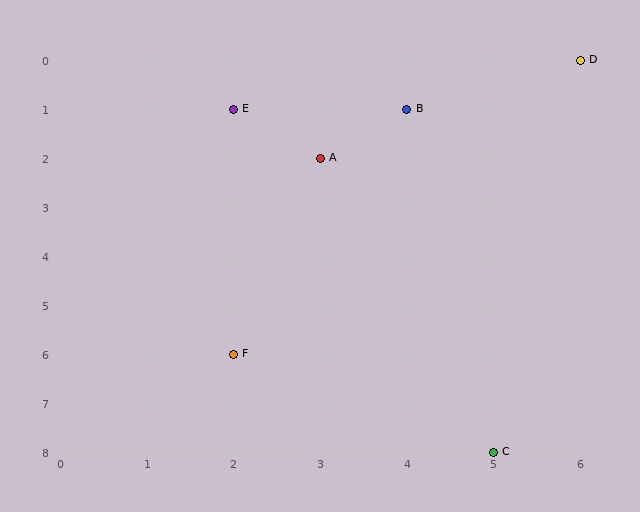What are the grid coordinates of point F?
Point F is at grid coordinates (2, 6).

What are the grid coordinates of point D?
Point D is at grid coordinates (6, 0).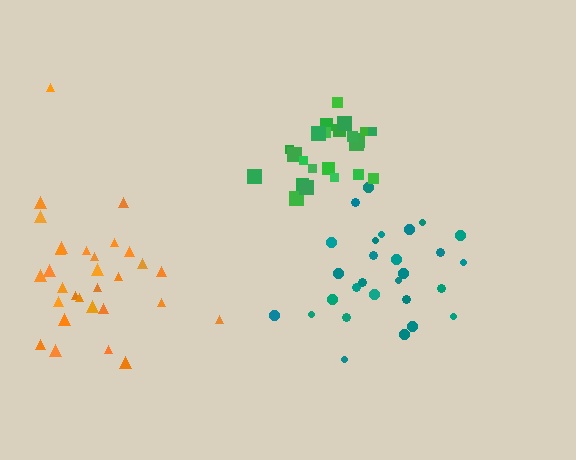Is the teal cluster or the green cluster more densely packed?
Green.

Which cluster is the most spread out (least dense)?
Orange.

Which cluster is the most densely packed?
Green.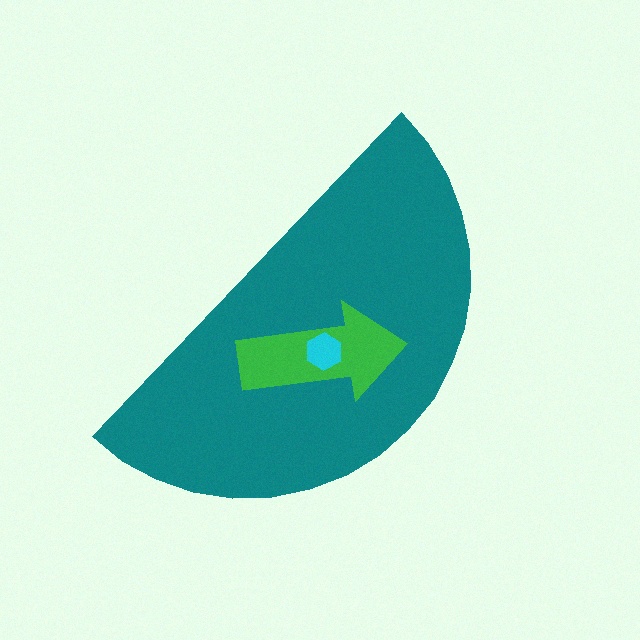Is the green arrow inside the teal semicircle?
Yes.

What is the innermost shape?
The cyan hexagon.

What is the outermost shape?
The teal semicircle.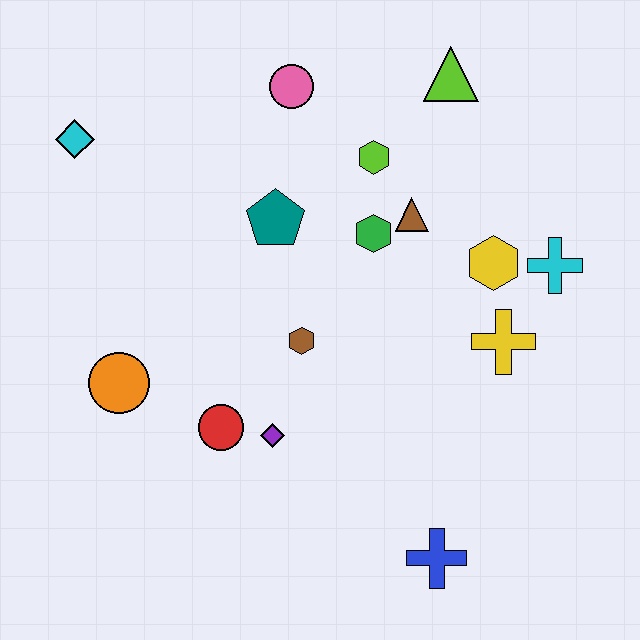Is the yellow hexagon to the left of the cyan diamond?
No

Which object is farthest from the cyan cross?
The cyan diamond is farthest from the cyan cross.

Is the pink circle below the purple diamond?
No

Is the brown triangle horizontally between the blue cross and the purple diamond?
Yes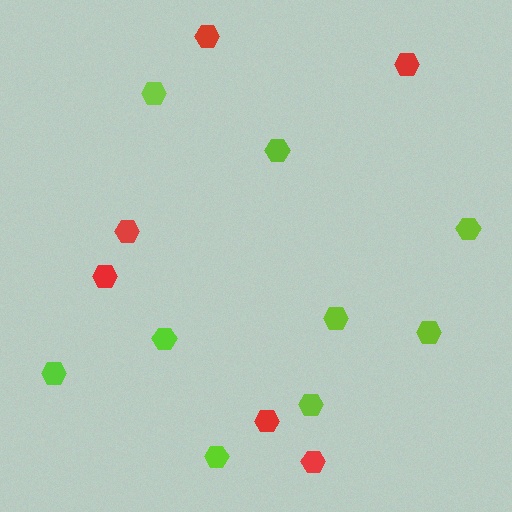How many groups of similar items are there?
There are 2 groups: one group of lime hexagons (9) and one group of red hexagons (6).